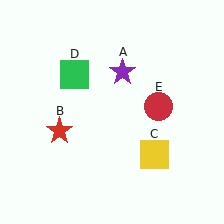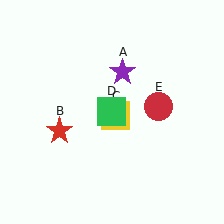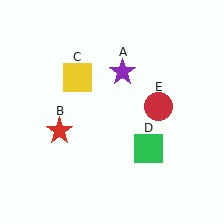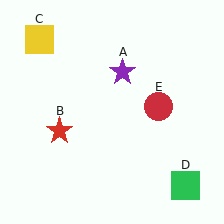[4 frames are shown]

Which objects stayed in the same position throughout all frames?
Purple star (object A) and red star (object B) and red circle (object E) remained stationary.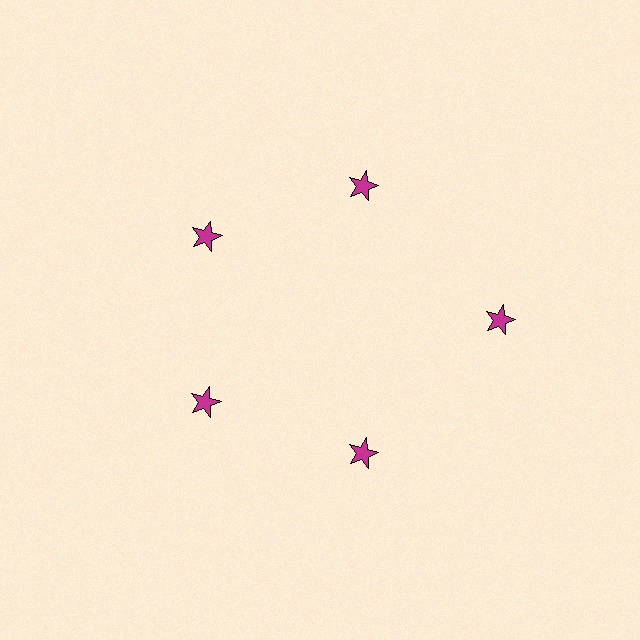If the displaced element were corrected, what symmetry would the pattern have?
It would have 5-fold rotational symmetry — the pattern would map onto itself every 72 degrees.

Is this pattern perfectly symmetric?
No. The 5 magenta stars are arranged in a ring, but one element near the 3 o'clock position is pushed outward from the center, breaking the 5-fold rotational symmetry.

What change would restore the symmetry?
The symmetry would be restored by moving it inward, back onto the ring so that all 5 stars sit at equal angles and equal distance from the center.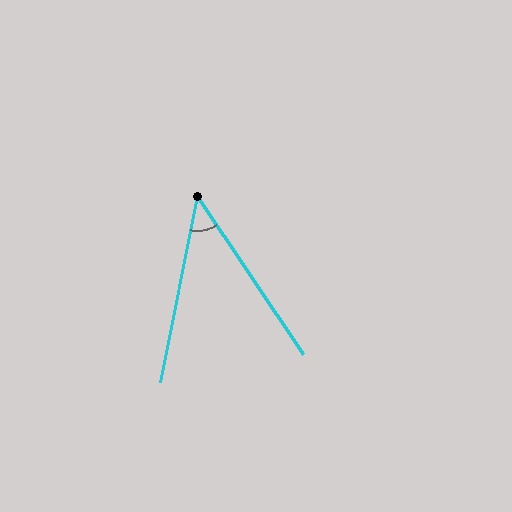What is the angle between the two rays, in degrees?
Approximately 45 degrees.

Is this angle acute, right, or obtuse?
It is acute.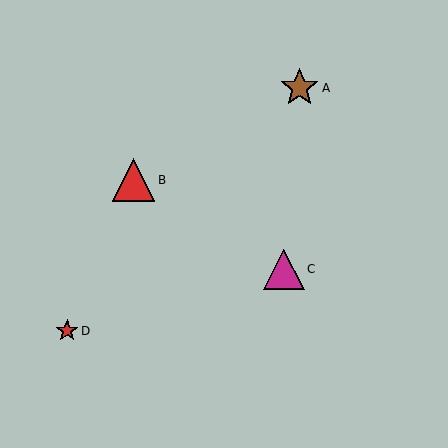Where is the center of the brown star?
The center of the brown star is at (300, 88).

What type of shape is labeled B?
Shape B is a red triangle.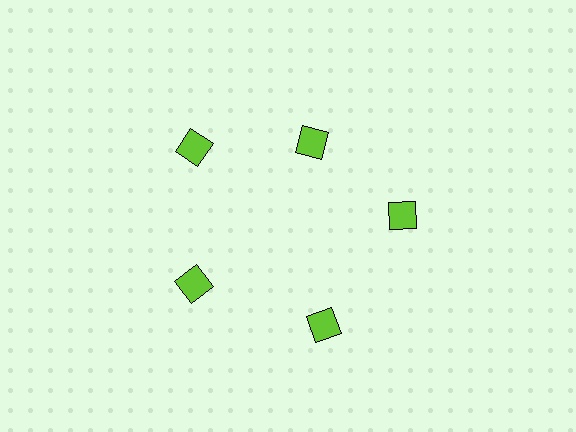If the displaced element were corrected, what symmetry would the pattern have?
It would have 5-fold rotational symmetry — the pattern would map onto itself every 72 degrees.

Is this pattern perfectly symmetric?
No. The 5 lime squares are arranged in a ring, but one element near the 1 o'clock position is pulled inward toward the center, breaking the 5-fold rotational symmetry.